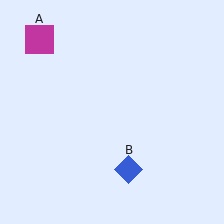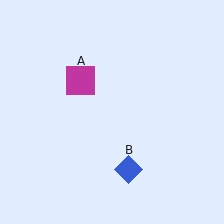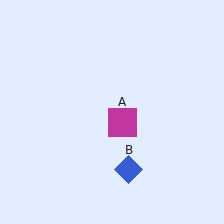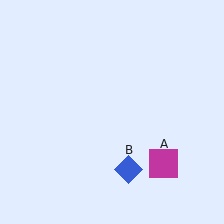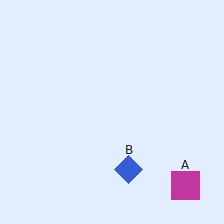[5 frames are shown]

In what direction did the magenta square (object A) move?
The magenta square (object A) moved down and to the right.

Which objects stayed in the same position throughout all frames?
Blue diamond (object B) remained stationary.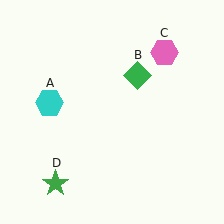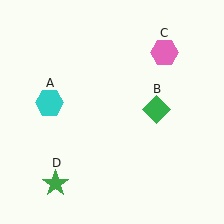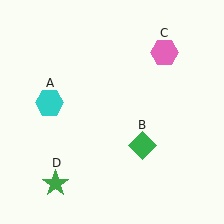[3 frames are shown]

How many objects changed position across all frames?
1 object changed position: green diamond (object B).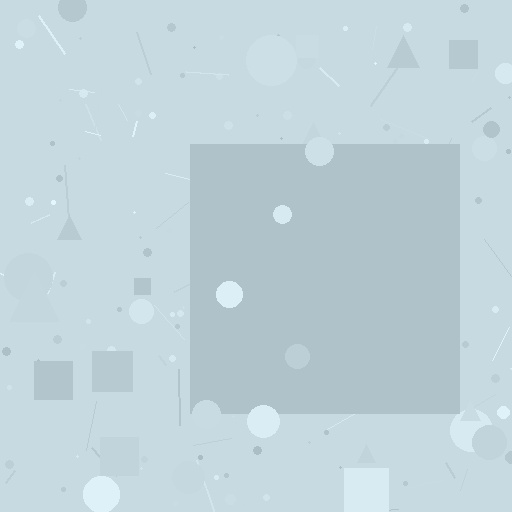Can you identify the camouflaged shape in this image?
The camouflaged shape is a square.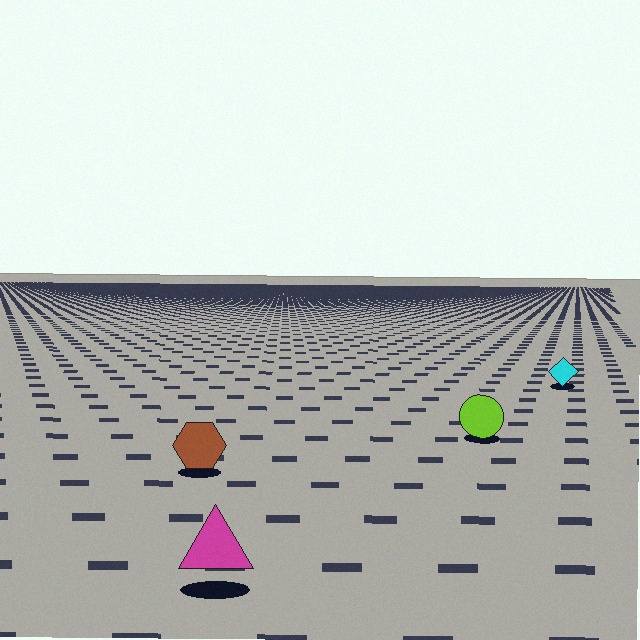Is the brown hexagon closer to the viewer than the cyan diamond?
Yes. The brown hexagon is closer — you can tell from the texture gradient: the ground texture is coarser near it.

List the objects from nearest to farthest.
From nearest to farthest: the magenta triangle, the brown hexagon, the lime circle, the cyan diamond.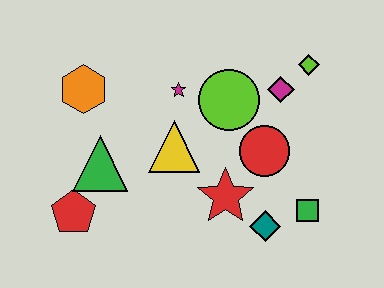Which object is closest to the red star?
The teal diamond is closest to the red star.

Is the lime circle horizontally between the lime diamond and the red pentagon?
Yes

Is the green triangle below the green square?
No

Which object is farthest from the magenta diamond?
The red pentagon is farthest from the magenta diamond.